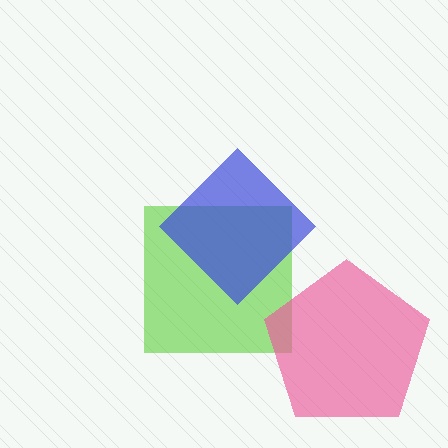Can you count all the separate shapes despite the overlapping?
Yes, there are 3 separate shapes.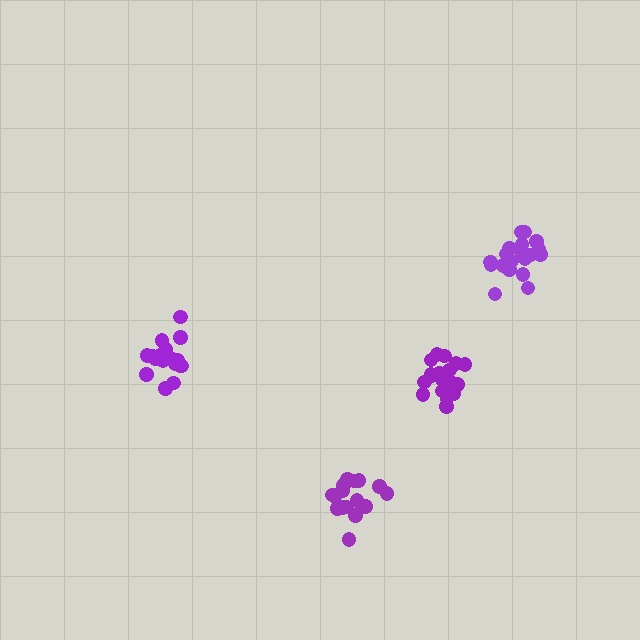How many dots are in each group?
Group 1: 20 dots, Group 2: 20 dots, Group 3: 18 dots, Group 4: 16 dots (74 total).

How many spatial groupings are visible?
There are 4 spatial groupings.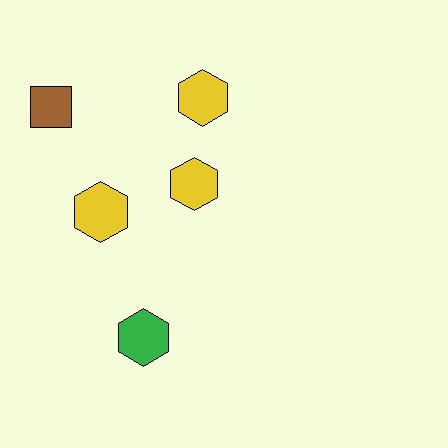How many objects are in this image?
There are 5 objects.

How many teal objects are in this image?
There are no teal objects.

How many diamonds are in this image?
There are no diamonds.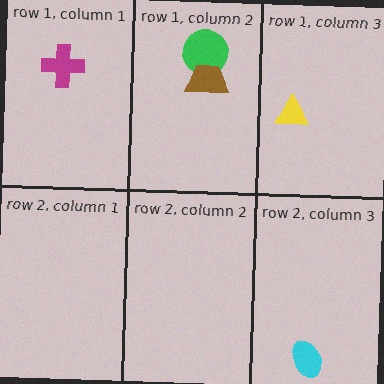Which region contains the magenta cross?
The row 1, column 1 region.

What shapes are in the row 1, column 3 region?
The yellow triangle.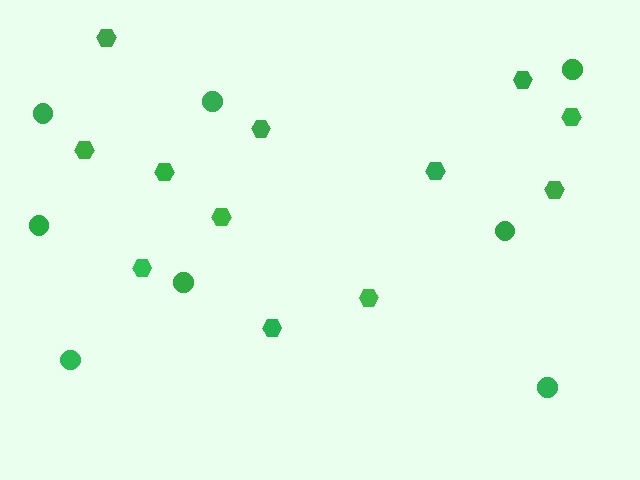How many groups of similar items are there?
There are 2 groups: one group of circles (8) and one group of hexagons (12).